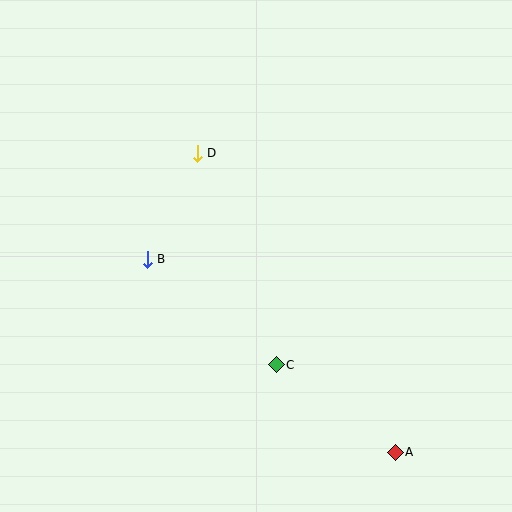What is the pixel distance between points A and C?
The distance between A and C is 147 pixels.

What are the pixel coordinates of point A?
Point A is at (395, 452).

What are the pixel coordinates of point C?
Point C is at (276, 365).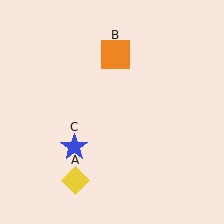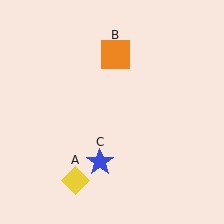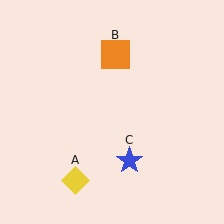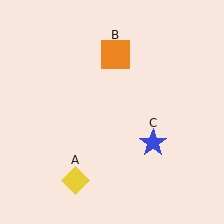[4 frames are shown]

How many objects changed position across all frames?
1 object changed position: blue star (object C).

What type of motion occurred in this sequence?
The blue star (object C) rotated counterclockwise around the center of the scene.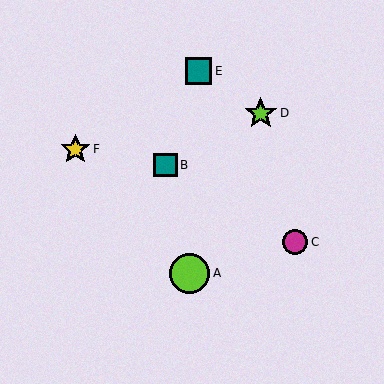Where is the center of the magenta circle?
The center of the magenta circle is at (295, 242).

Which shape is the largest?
The lime circle (labeled A) is the largest.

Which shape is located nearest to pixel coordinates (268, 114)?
The lime star (labeled D) at (261, 113) is nearest to that location.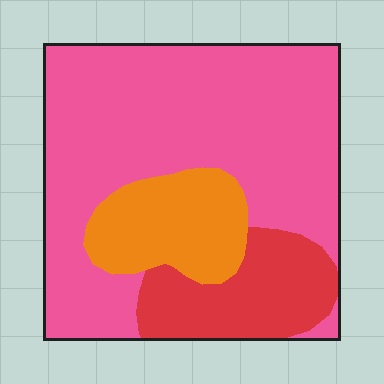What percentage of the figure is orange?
Orange takes up less than a sixth of the figure.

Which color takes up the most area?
Pink, at roughly 65%.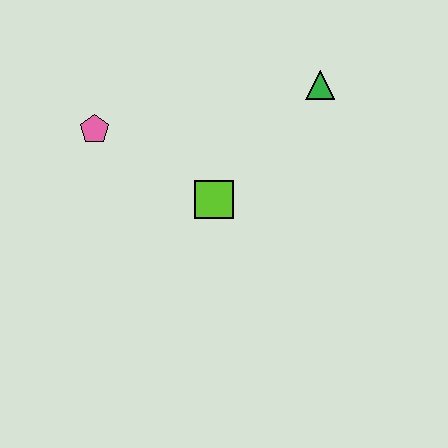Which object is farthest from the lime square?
The green triangle is farthest from the lime square.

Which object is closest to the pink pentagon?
The lime square is closest to the pink pentagon.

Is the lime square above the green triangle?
No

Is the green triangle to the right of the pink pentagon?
Yes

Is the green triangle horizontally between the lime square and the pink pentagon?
No